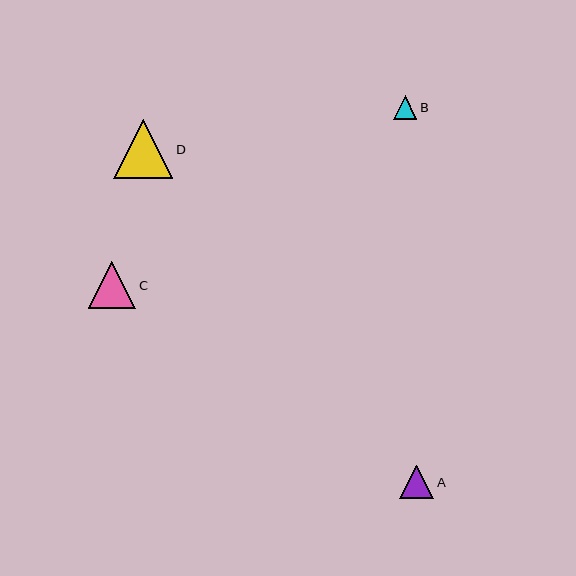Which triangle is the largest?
Triangle D is the largest with a size of approximately 59 pixels.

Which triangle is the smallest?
Triangle B is the smallest with a size of approximately 23 pixels.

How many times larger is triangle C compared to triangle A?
Triangle C is approximately 1.4 times the size of triangle A.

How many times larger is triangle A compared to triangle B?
Triangle A is approximately 1.4 times the size of triangle B.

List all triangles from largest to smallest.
From largest to smallest: D, C, A, B.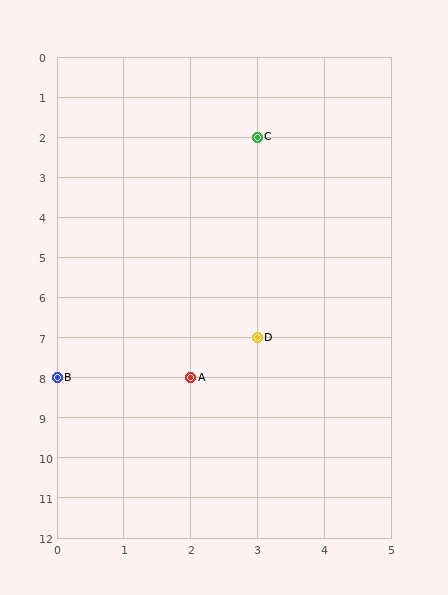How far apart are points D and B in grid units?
Points D and B are 3 columns and 1 row apart (about 3.2 grid units diagonally).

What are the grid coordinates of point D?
Point D is at grid coordinates (3, 7).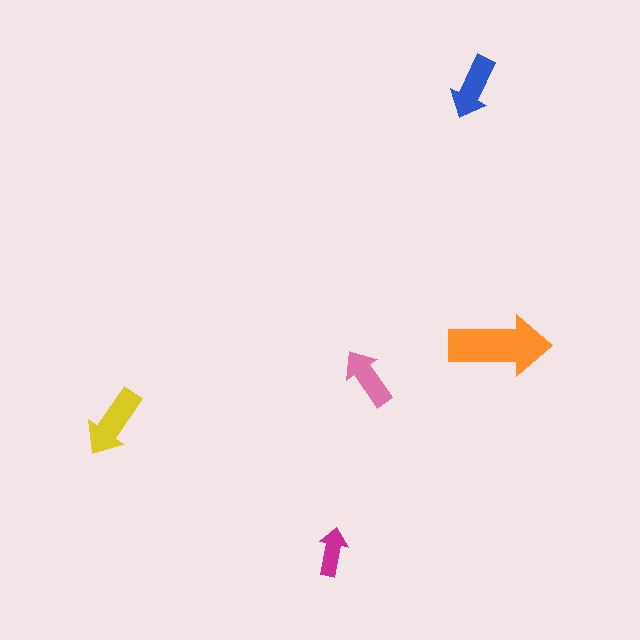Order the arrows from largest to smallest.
the orange one, the yellow one, the blue one, the pink one, the magenta one.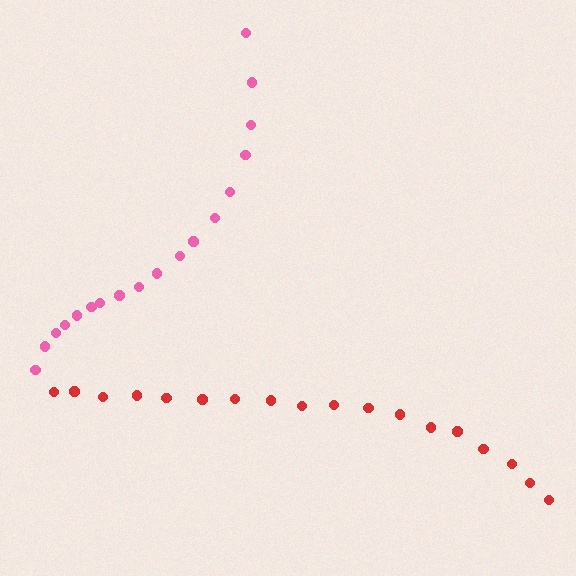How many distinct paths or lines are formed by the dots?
There are 2 distinct paths.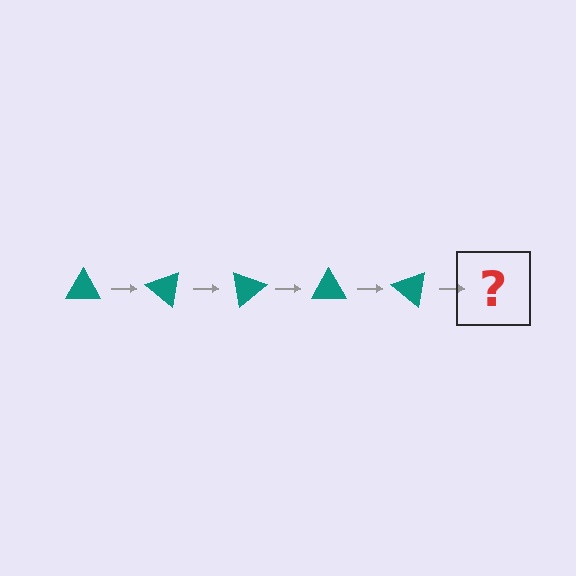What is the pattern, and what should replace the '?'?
The pattern is that the triangle rotates 40 degrees each step. The '?' should be a teal triangle rotated 200 degrees.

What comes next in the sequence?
The next element should be a teal triangle rotated 200 degrees.